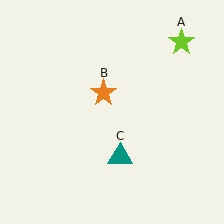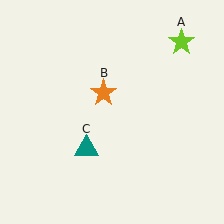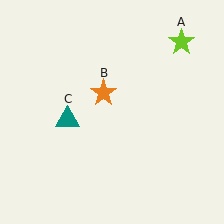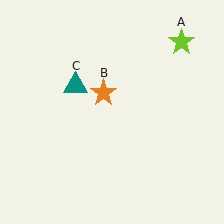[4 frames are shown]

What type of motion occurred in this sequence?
The teal triangle (object C) rotated clockwise around the center of the scene.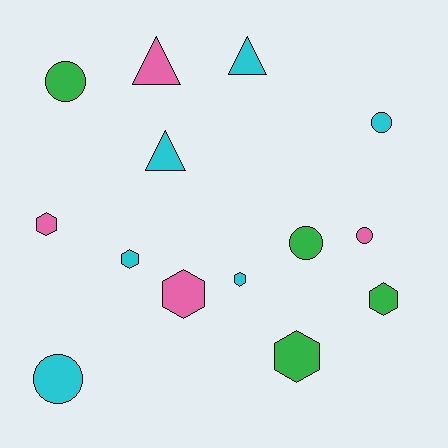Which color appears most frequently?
Cyan, with 6 objects.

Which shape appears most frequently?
Hexagon, with 6 objects.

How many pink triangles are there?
There is 1 pink triangle.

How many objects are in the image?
There are 14 objects.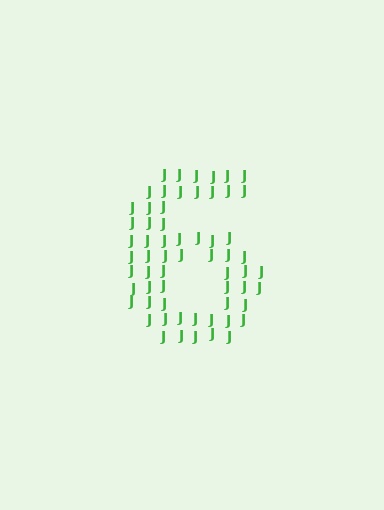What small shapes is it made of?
It is made of small letter J's.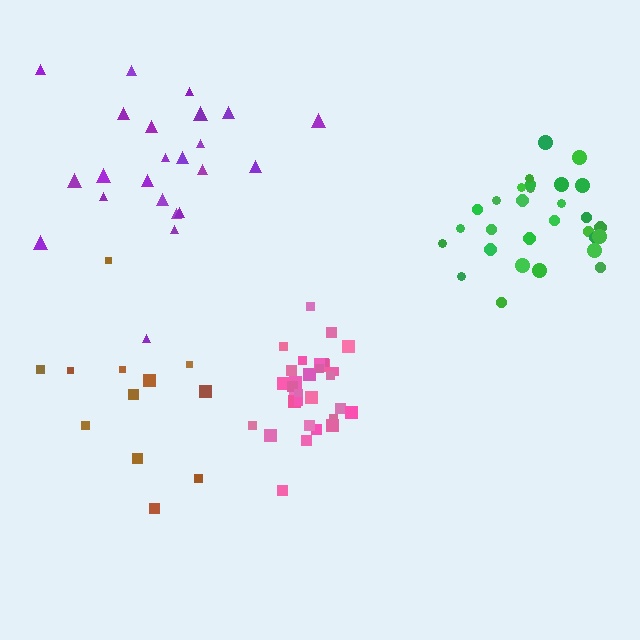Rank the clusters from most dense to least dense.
pink, green, purple, brown.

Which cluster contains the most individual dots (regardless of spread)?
Pink (31).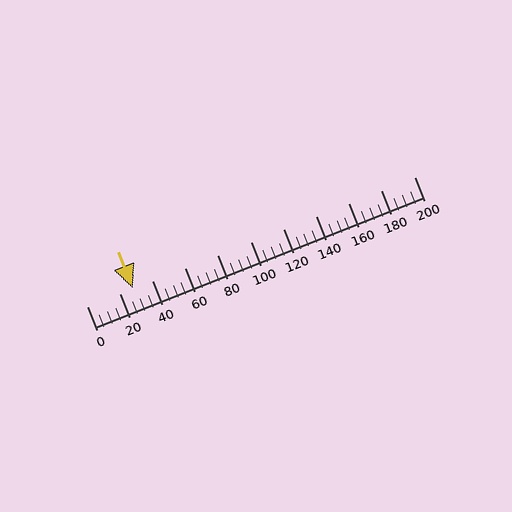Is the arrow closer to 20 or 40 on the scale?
The arrow is closer to 20.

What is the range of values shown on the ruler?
The ruler shows values from 0 to 200.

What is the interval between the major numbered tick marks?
The major tick marks are spaced 20 units apart.